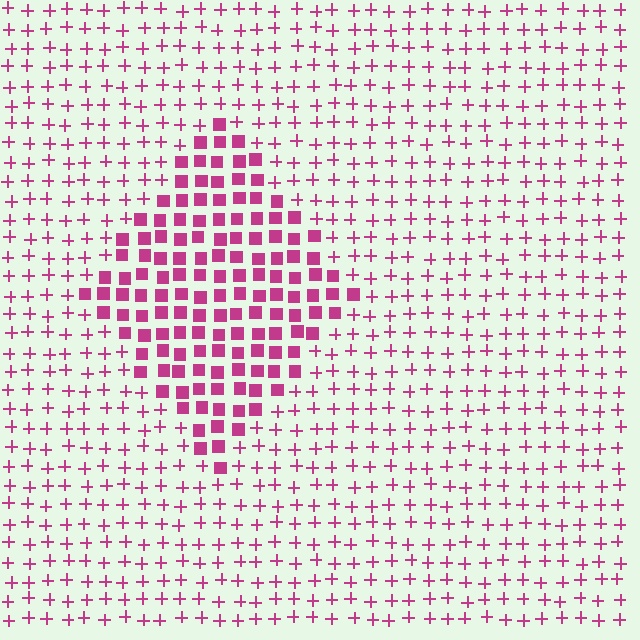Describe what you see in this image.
The image is filled with small magenta elements arranged in a uniform grid. A diamond-shaped region contains squares, while the surrounding area contains plus signs. The boundary is defined purely by the change in element shape.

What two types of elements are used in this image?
The image uses squares inside the diamond region and plus signs outside it.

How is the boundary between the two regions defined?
The boundary is defined by a change in element shape: squares inside vs. plus signs outside. All elements share the same color and spacing.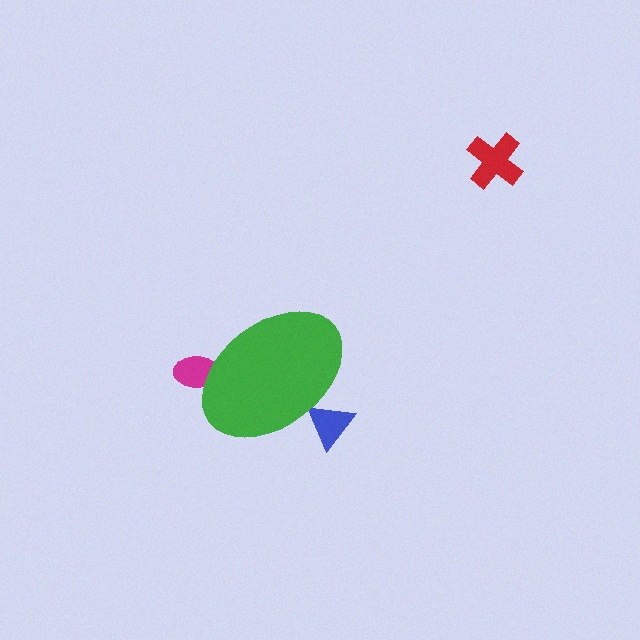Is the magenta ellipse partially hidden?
Yes, the magenta ellipse is partially hidden behind the green ellipse.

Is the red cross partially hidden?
No, the red cross is fully visible.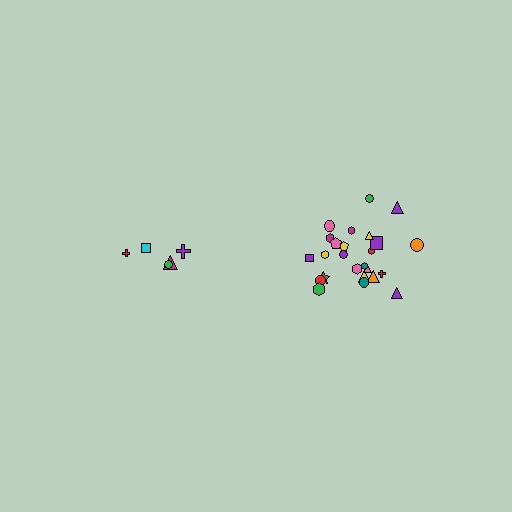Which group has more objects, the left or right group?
The right group.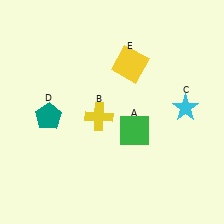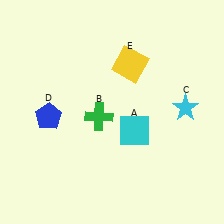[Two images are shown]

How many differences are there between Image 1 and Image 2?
There are 3 differences between the two images.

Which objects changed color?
A changed from green to cyan. B changed from yellow to green. D changed from teal to blue.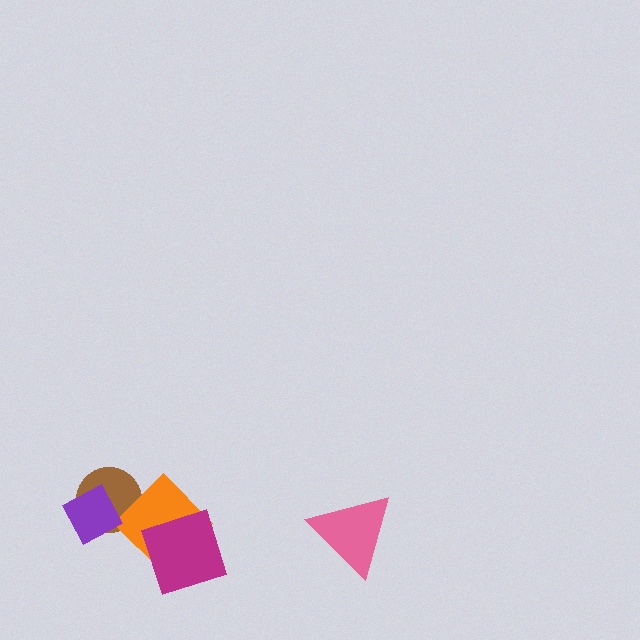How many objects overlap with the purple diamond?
2 objects overlap with the purple diamond.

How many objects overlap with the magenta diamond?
1 object overlaps with the magenta diamond.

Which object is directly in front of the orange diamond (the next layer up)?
The magenta diamond is directly in front of the orange diamond.